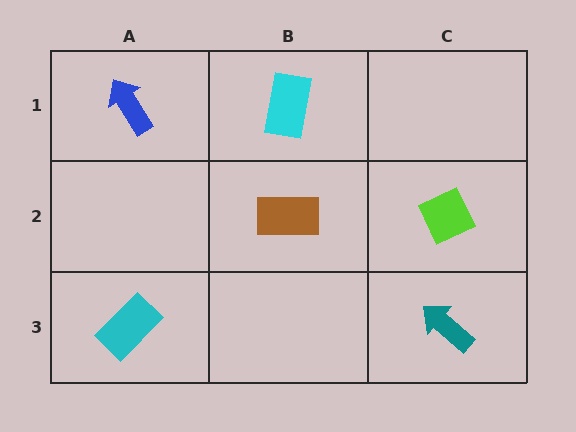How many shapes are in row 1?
2 shapes.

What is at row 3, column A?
A cyan rectangle.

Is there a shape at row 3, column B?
No, that cell is empty.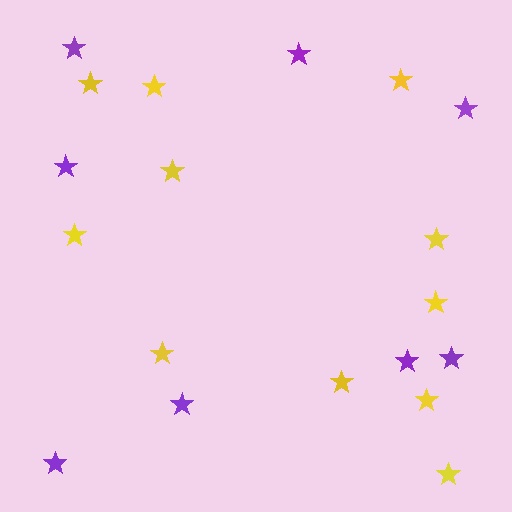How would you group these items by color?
There are 2 groups: one group of purple stars (8) and one group of yellow stars (11).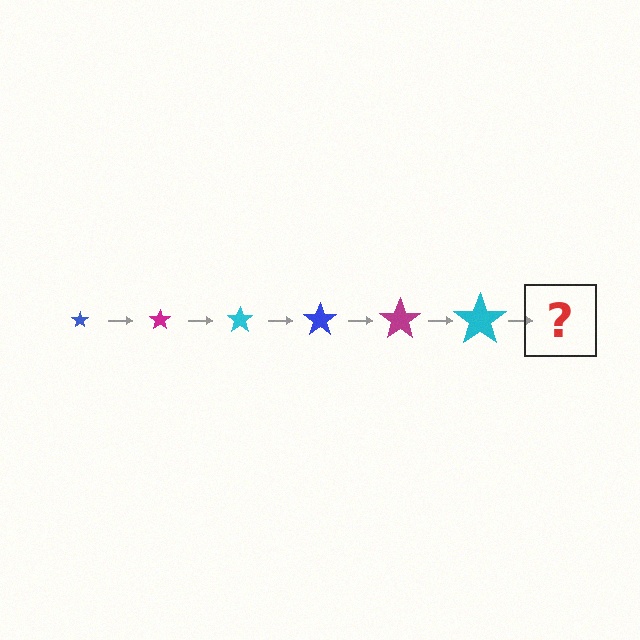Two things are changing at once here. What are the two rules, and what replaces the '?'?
The two rules are that the star grows larger each step and the color cycles through blue, magenta, and cyan. The '?' should be a blue star, larger than the previous one.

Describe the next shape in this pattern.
It should be a blue star, larger than the previous one.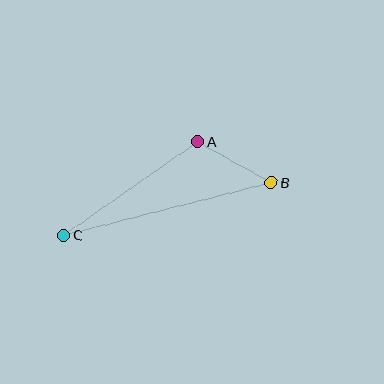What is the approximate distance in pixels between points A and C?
The distance between A and C is approximately 164 pixels.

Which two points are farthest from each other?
Points B and C are farthest from each other.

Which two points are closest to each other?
Points A and B are closest to each other.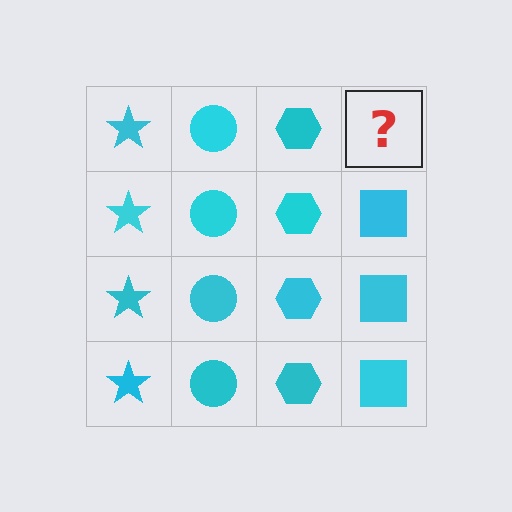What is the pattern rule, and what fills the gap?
The rule is that each column has a consistent shape. The gap should be filled with a cyan square.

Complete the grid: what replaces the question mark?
The question mark should be replaced with a cyan square.